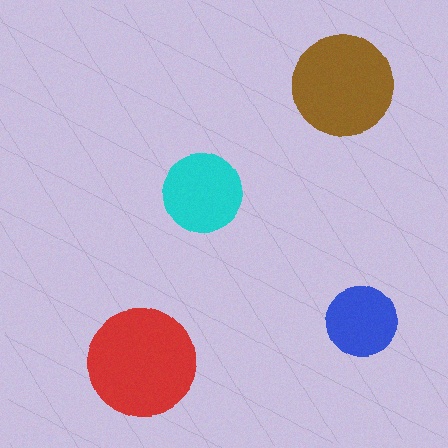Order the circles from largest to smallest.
the red one, the brown one, the cyan one, the blue one.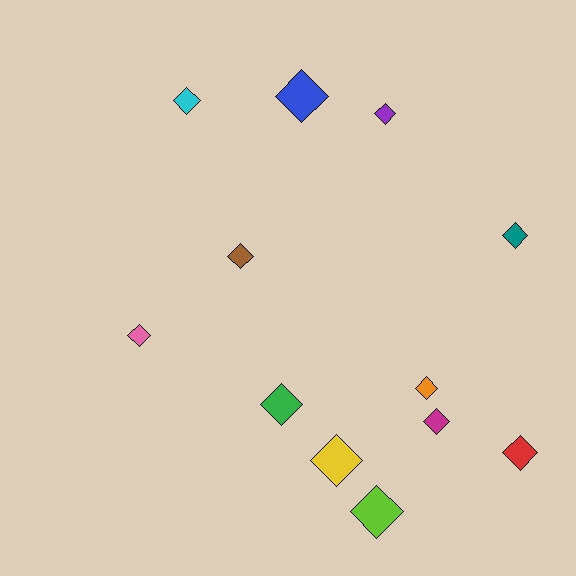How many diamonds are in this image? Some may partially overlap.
There are 12 diamonds.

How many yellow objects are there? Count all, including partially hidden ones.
There is 1 yellow object.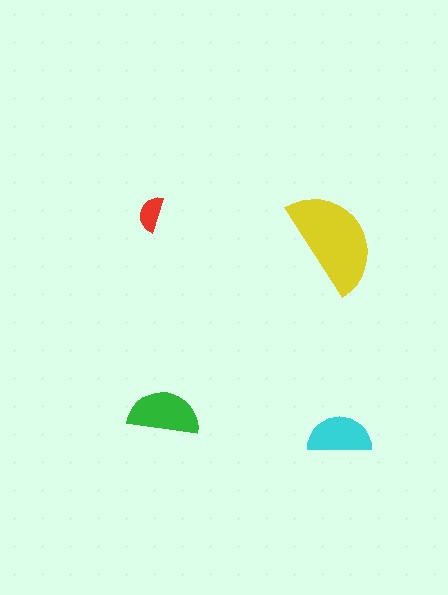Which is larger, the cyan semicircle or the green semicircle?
The green one.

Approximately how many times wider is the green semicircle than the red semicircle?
About 2 times wider.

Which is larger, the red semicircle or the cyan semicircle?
The cyan one.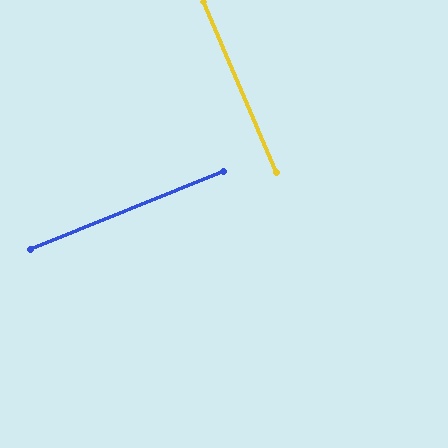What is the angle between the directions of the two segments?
Approximately 89 degrees.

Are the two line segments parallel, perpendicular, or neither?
Perpendicular — they meet at approximately 89°.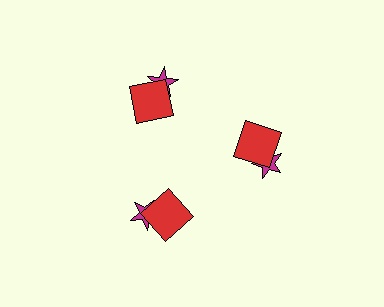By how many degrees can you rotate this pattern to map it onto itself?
The pattern maps onto itself every 120 degrees of rotation.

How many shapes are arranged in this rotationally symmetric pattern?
There are 6 shapes, arranged in 3 groups of 2.